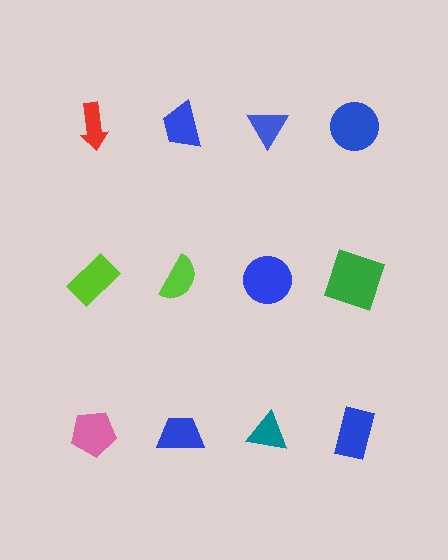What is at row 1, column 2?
A blue trapezoid.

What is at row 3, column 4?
A blue rectangle.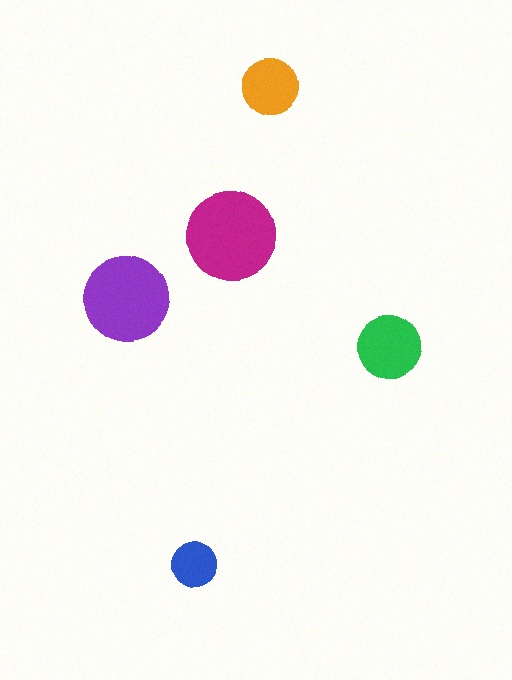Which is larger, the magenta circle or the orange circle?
The magenta one.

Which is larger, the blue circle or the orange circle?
The orange one.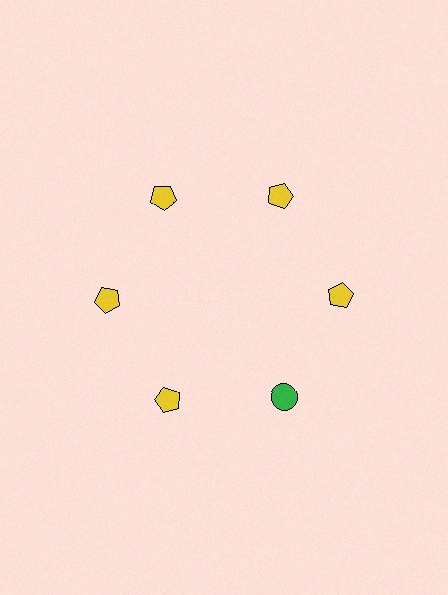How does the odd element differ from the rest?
It differs in both color (green instead of yellow) and shape (circle instead of pentagon).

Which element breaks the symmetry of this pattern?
The green circle at roughly the 5 o'clock position breaks the symmetry. All other shapes are yellow pentagons.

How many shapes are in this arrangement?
There are 6 shapes arranged in a ring pattern.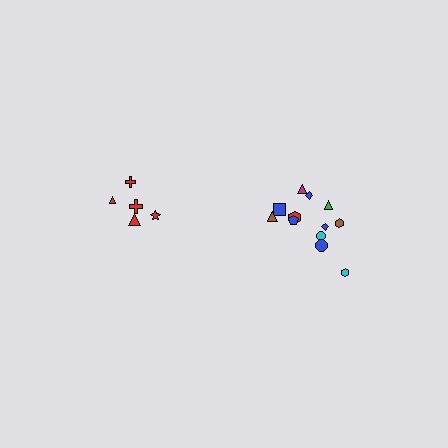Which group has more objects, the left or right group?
The right group.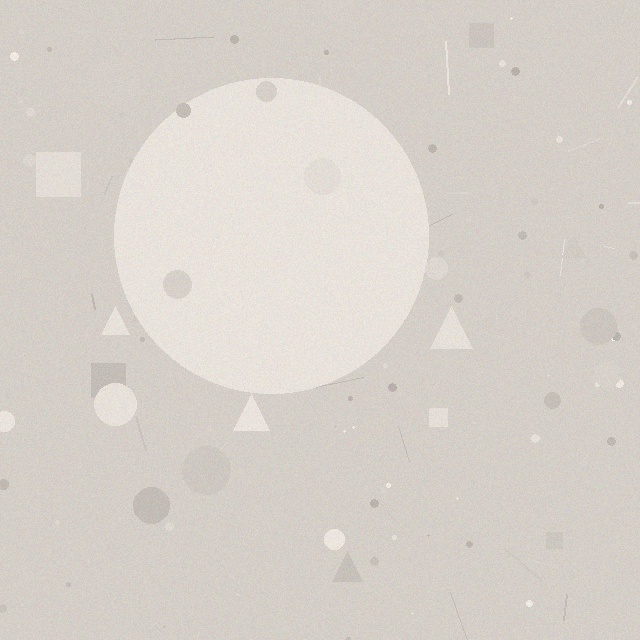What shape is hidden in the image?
A circle is hidden in the image.